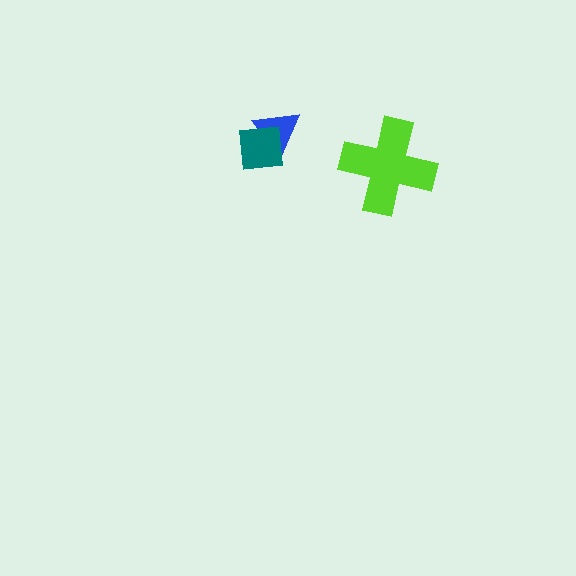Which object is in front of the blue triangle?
The teal square is in front of the blue triangle.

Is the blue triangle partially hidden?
Yes, it is partially covered by another shape.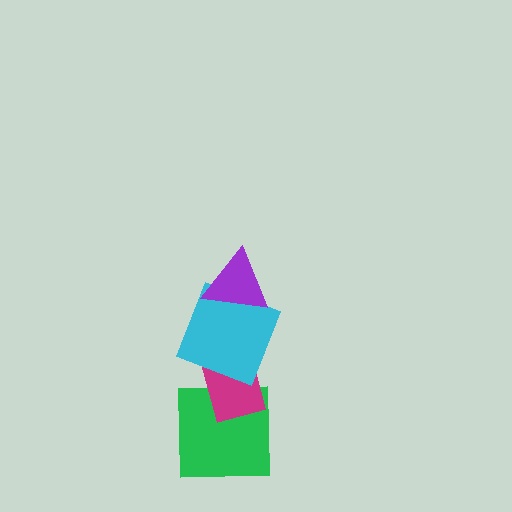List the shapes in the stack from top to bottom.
From top to bottom: the purple triangle, the cyan square, the magenta rectangle, the green square.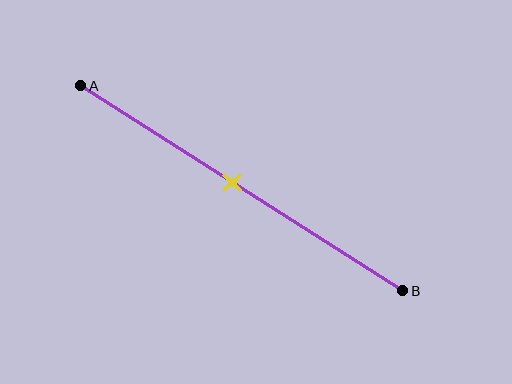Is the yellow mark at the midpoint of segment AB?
Yes, the mark is approximately at the midpoint.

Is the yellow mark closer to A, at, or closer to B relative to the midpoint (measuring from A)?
The yellow mark is approximately at the midpoint of segment AB.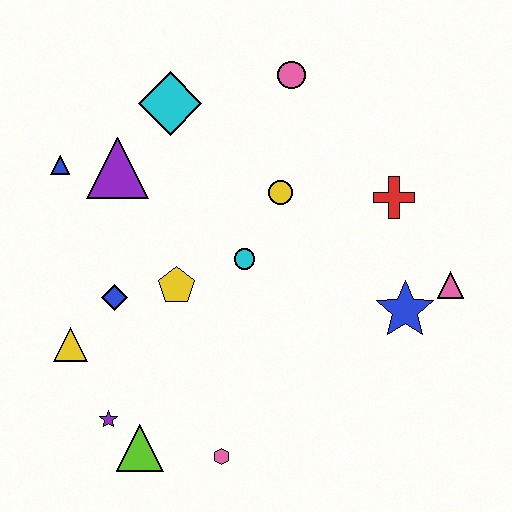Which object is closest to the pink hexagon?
The lime triangle is closest to the pink hexagon.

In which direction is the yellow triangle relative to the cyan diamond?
The yellow triangle is below the cyan diamond.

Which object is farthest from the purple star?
The pink circle is farthest from the purple star.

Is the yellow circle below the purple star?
No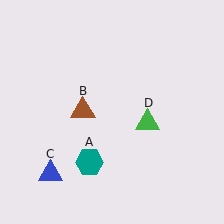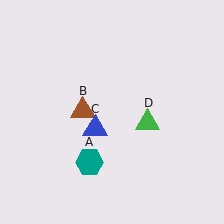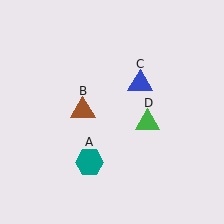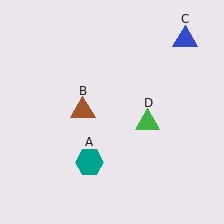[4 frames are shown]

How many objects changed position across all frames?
1 object changed position: blue triangle (object C).